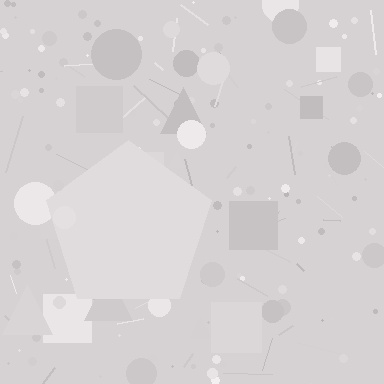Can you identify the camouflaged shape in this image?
The camouflaged shape is a pentagon.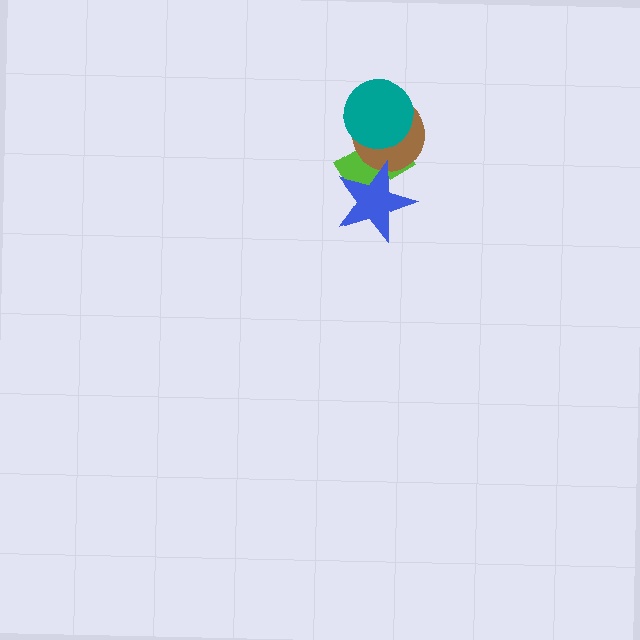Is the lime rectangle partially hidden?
Yes, it is partially covered by another shape.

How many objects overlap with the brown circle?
3 objects overlap with the brown circle.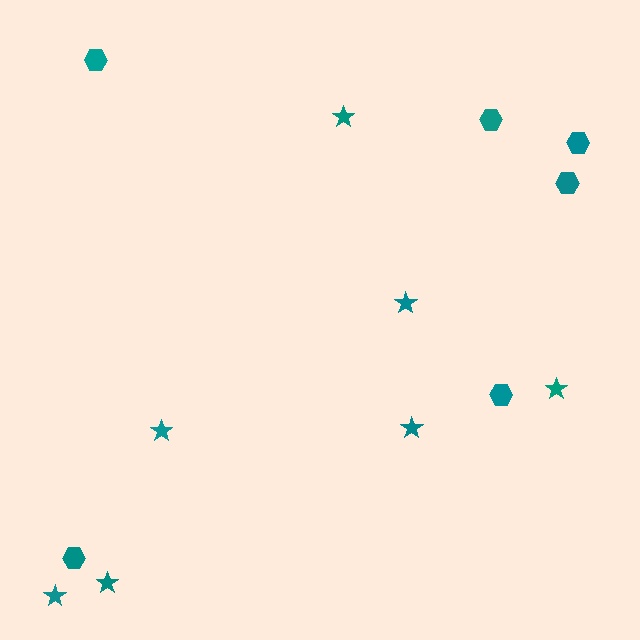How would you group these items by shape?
There are 2 groups: one group of hexagons (6) and one group of stars (7).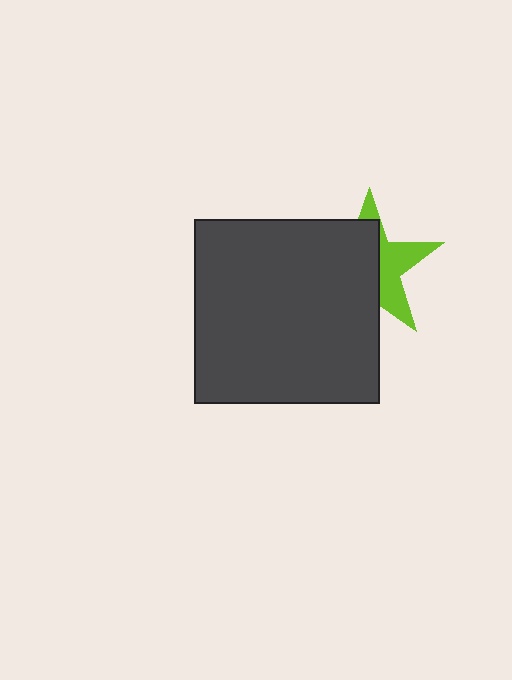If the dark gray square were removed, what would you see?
You would see the complete lime star.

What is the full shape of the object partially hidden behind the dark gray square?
The partially hidden object is a lime star.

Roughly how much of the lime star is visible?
A small part of it is visible (roughly 41%).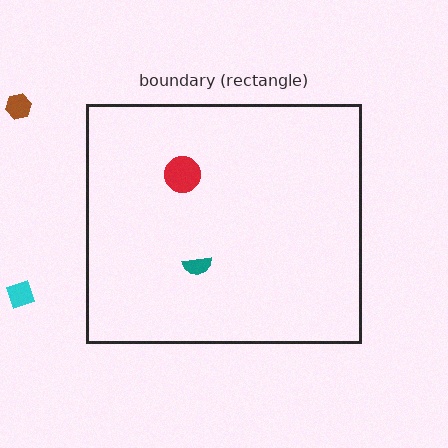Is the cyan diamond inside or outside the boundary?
Outside.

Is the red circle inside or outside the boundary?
Inside.